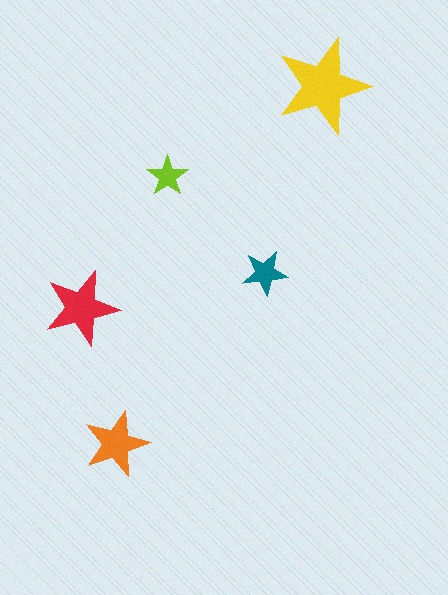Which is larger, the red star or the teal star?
The red one.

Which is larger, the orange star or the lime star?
The orange one.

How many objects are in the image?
There are 5 objects in the image.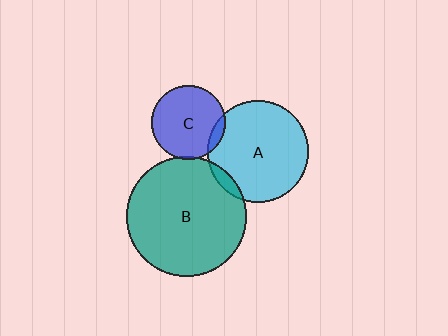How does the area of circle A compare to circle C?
Approximately 1.9 times.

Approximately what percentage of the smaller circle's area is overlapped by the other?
Approximately 10%.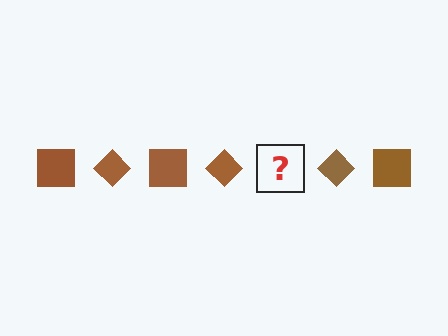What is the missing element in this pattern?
The missing element is a brown square.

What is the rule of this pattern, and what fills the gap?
The rule is that the pattern cycles through square, diamond shapes in brown. The gap should be filled with a brown square.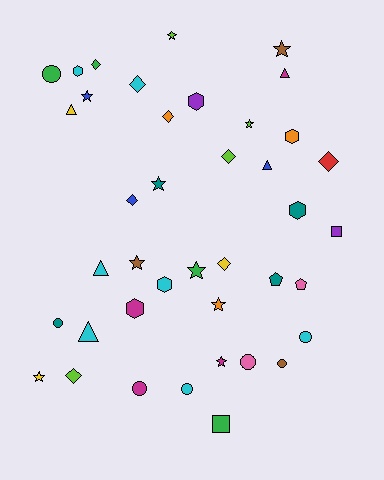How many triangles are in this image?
There are 5 triangles.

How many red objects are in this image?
There is 1 red object.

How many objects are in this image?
There are 40 objects.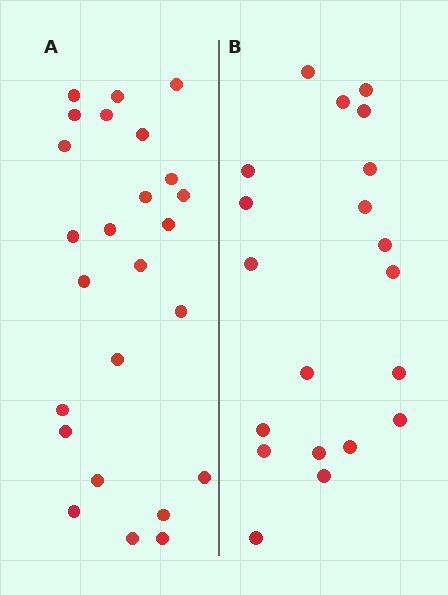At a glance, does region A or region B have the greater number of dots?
Region A (the left region) has more dots.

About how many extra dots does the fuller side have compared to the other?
Region A has about 5 more dots than region B.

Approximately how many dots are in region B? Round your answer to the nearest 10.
About 20 dots.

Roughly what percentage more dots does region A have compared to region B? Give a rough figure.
About 25% more.